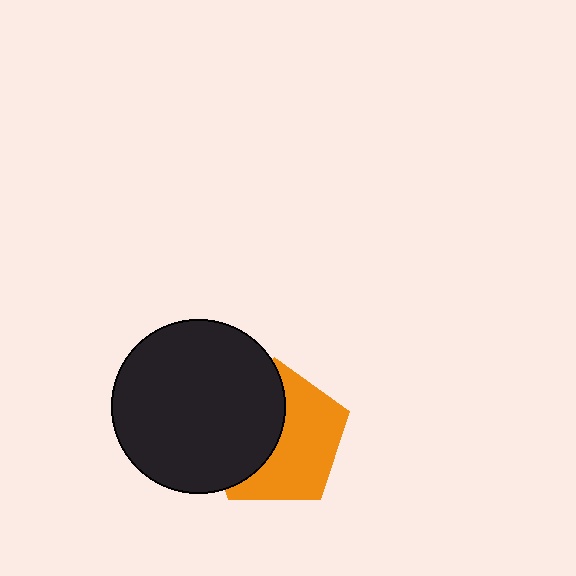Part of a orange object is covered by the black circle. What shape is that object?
It is a pentagon.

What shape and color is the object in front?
The object in front is a black circle.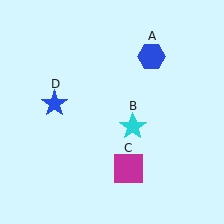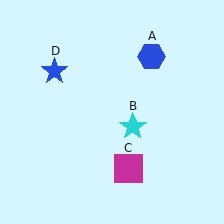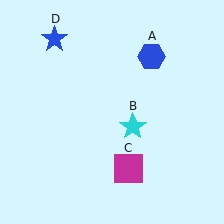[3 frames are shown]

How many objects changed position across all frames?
1 object changed position: blue star (object D).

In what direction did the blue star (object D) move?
The blue star (object D) moved up.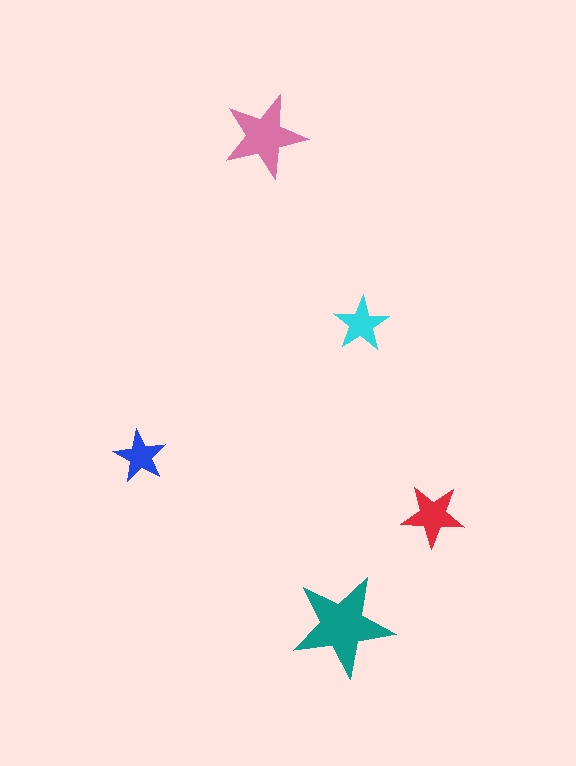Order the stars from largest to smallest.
the teal one, the pink one, the red one, the cyan one, the blue one.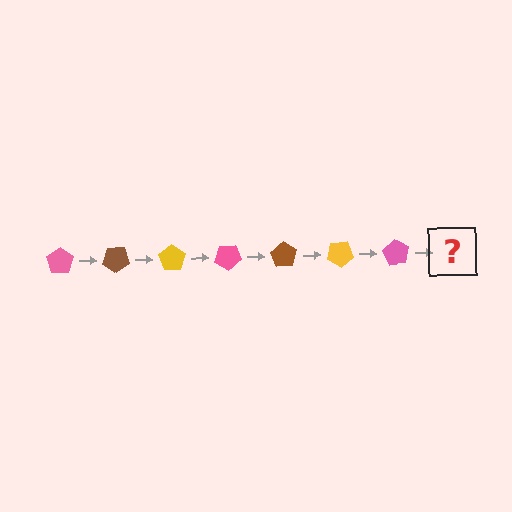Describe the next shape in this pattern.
It should be a brown pentagon, rotated 245 degrees from the start.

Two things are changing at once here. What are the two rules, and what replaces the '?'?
The two rules are that it rotates 35 degrees each step and the color cycles through pink, brown, and yellow. The '?' should be a brown pentagon, rotated 245 degrees from the start.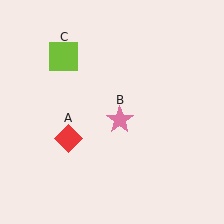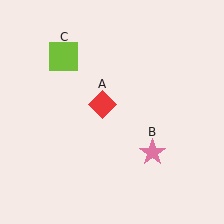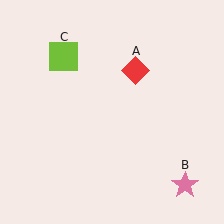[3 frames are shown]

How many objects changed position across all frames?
2 objects changed position: red diamond (object A), pink star (object B).